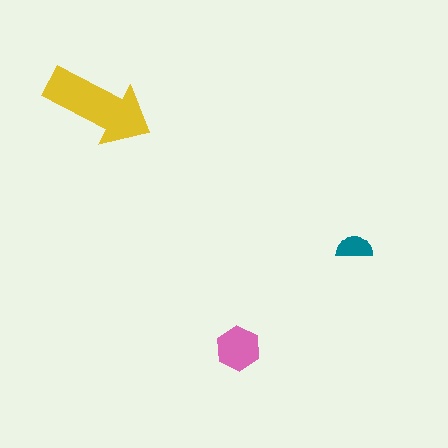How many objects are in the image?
There are 3 objects in the image.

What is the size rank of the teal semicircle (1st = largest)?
3rd.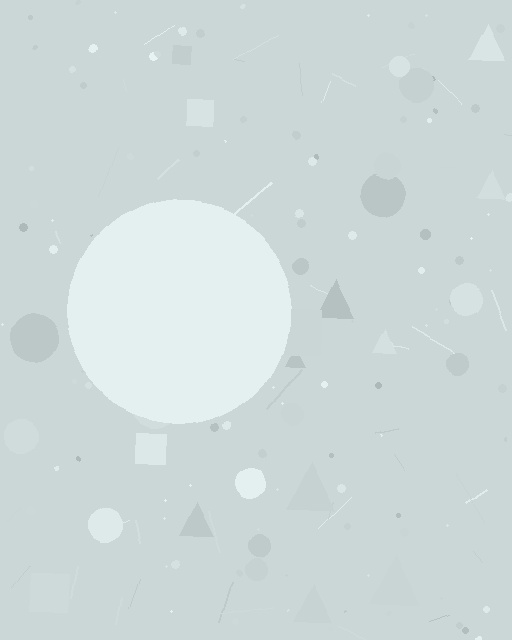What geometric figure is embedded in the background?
A circle is embedded in the background.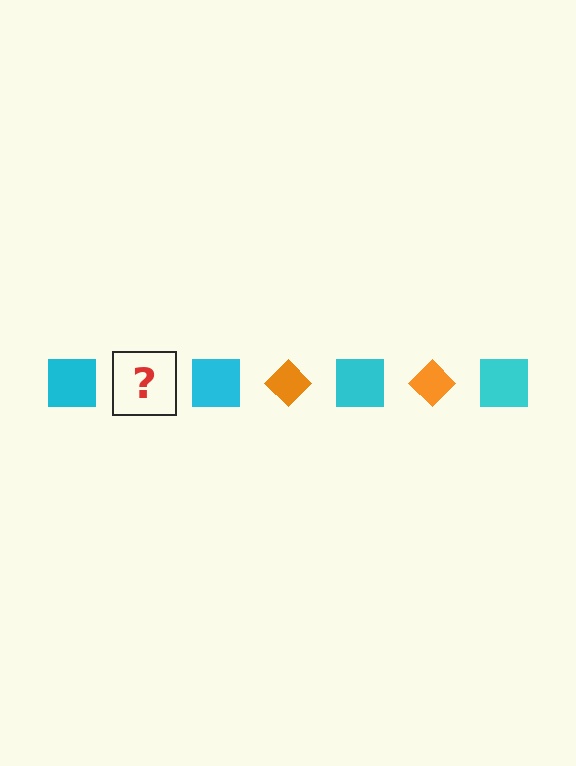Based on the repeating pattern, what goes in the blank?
The blank should be an orange diamond.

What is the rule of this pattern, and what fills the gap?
The rule is that the pattern alternates between cyan square and orange diamond. The gap should be filled with an orange diamond.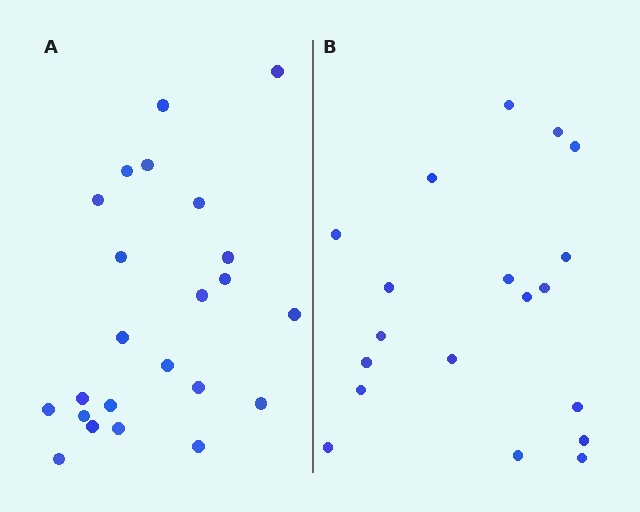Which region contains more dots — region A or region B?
Region A (the left region) has more dots.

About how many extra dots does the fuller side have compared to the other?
Region A has about 4 more dots than region B.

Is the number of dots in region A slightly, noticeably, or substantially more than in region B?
Region A has only slightly more — the two regions are fairly close. The ratio is roughly 1.2 to 1.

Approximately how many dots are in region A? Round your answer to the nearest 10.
About 20 dots. (The exact count is 23, which rounds to 20.)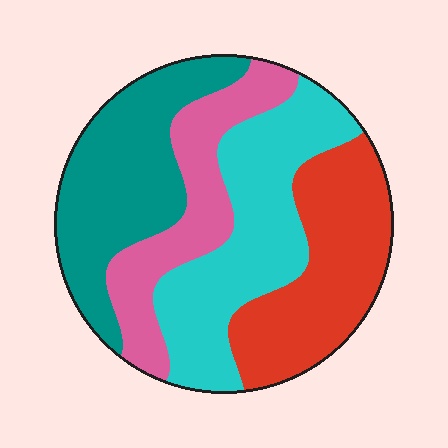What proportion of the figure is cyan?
Cyan covers about 30% of the figure.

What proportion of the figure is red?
Red covers around 25% of the figure.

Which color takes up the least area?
Pink, at roughly 20%.